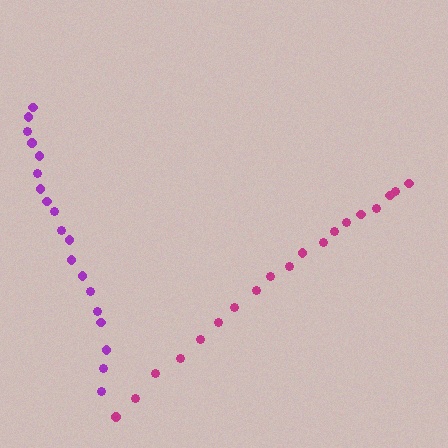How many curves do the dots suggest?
There are 2 distinct paths.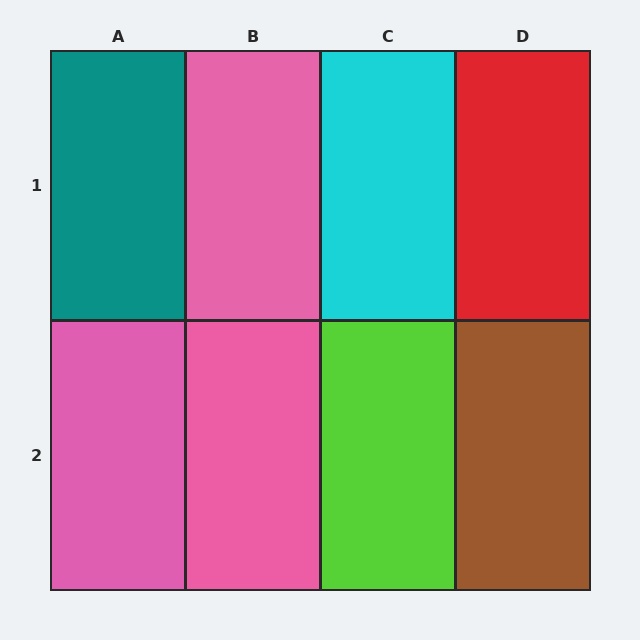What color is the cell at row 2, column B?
Pink.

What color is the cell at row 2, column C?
Lime.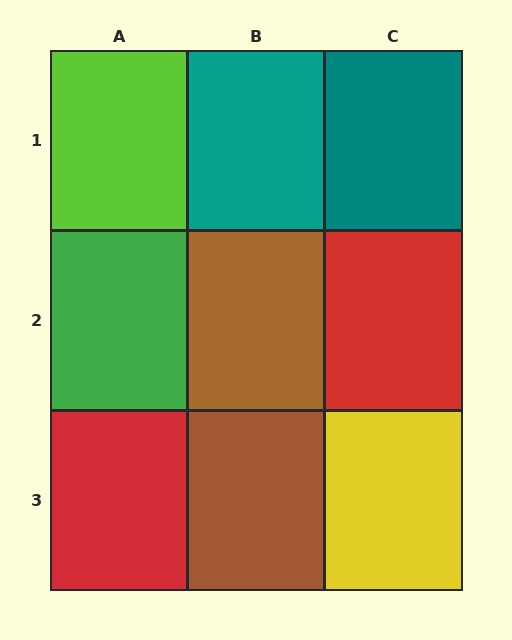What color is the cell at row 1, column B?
Teal.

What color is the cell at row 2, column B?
Brown.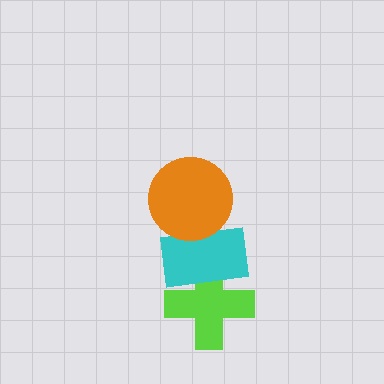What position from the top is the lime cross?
The lime cross is 3rd from the top.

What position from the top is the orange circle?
The orange circle is 1st from the top.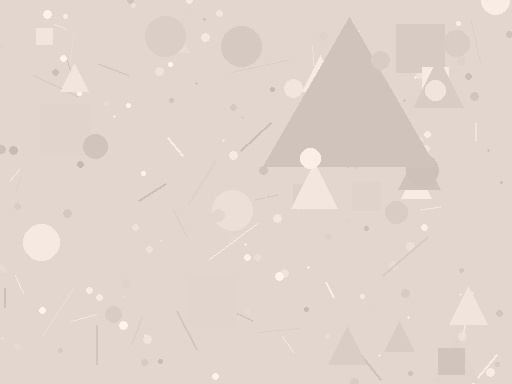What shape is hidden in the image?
A triangle is hidden in the image.